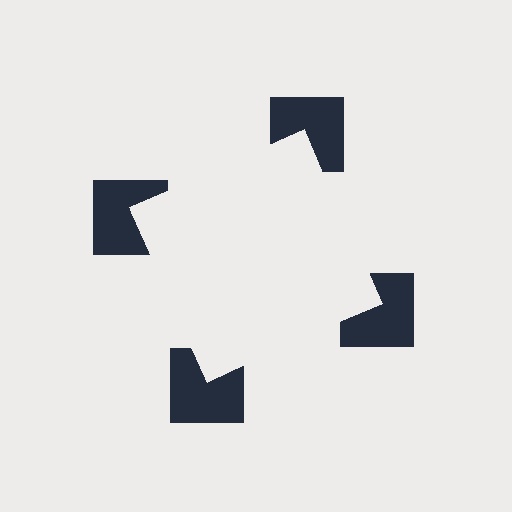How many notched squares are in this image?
There are 4 — one at each vertex of the illusory square.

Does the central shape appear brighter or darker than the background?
It typically appears slightly brighter than the background, even though no actual brightness change is drawn.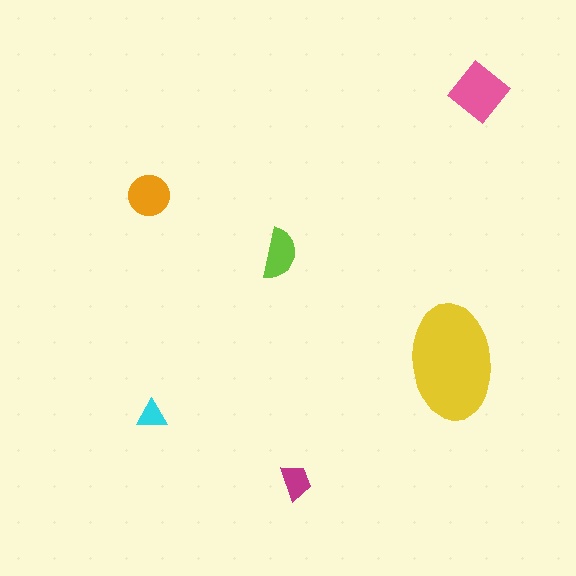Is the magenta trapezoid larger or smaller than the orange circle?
Smaller.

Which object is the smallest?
The cyan triangle.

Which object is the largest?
The yellow ellipse.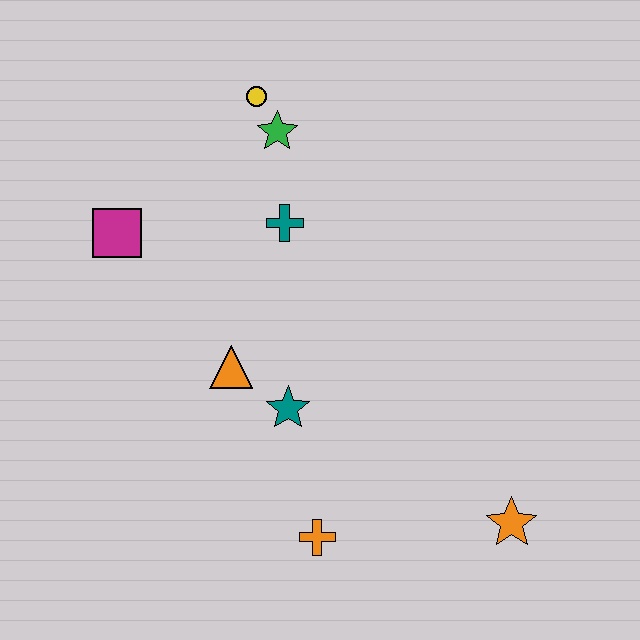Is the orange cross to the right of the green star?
Yes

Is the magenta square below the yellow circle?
Yes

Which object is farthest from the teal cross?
The orange star is farthest from the teal cross.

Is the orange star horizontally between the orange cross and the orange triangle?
No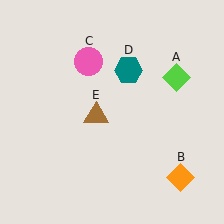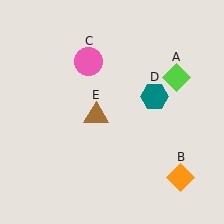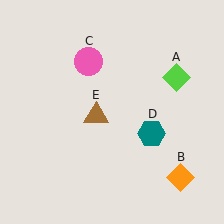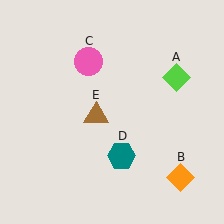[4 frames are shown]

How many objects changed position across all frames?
1 object changed position: teal hexagon (object D).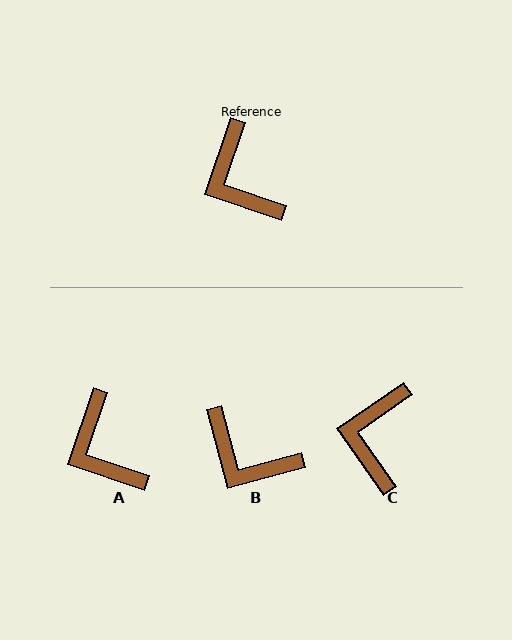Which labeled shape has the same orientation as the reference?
A.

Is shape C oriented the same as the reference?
No, it is off by about 36 degrees.